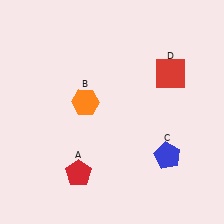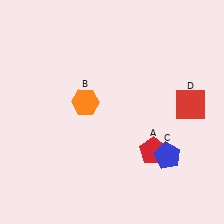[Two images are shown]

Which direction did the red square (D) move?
The red square (D) moved down.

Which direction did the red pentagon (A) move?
The red pentagon (A) moved right.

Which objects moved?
The objects that moved are: the red pentagon (A), the red square (D).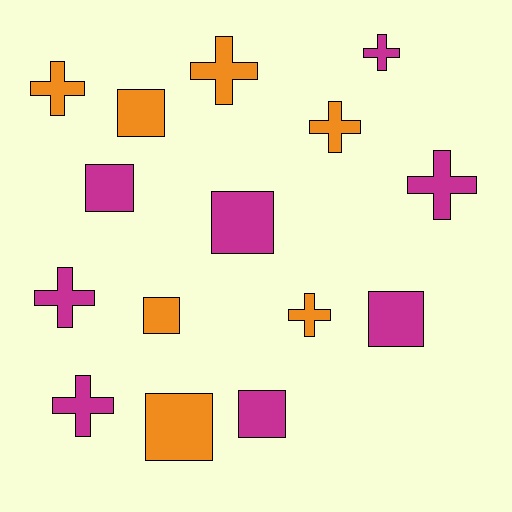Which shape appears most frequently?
Cross, with 8 objects.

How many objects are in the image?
There are 15 objects.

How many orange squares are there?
There are 3 orange squares.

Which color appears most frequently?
Magenta, with 8 objects.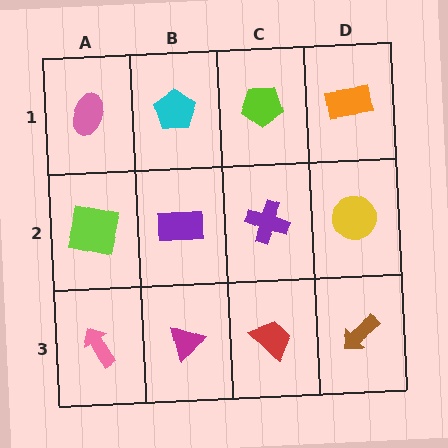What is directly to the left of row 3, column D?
A red trapezoid.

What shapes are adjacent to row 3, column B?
A purple rectangle (row 2, column B), a pink arrow (row 3, column A), a red trapezoid (row 3, column C).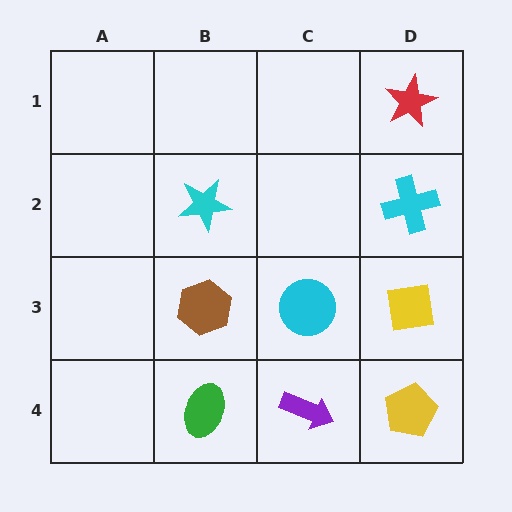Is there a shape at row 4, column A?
No, that cell is empty.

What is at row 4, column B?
A green ellipse.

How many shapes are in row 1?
1 shape.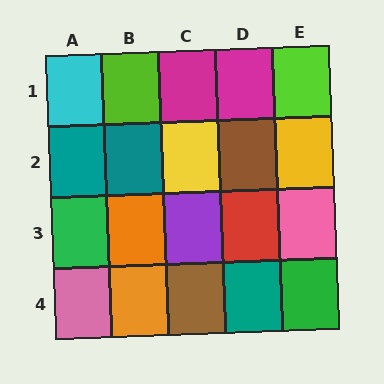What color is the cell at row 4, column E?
Green.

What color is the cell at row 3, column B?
Orange.